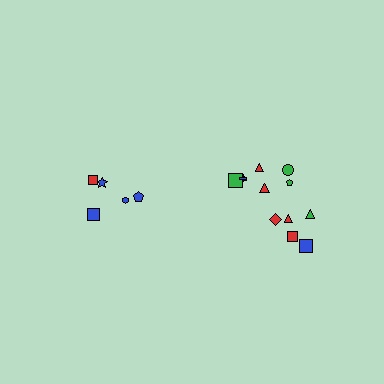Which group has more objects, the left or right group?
The right group.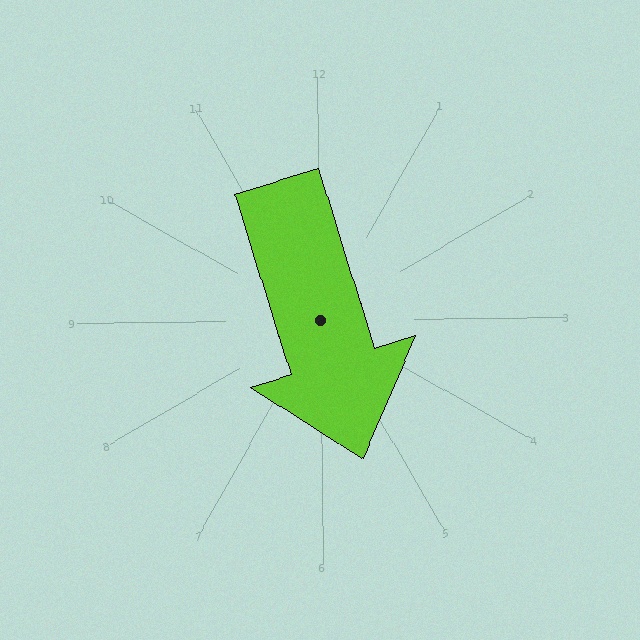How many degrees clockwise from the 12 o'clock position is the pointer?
Approximately 163 degrees.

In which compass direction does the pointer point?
South.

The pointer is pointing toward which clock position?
Roughly 5 o'clock.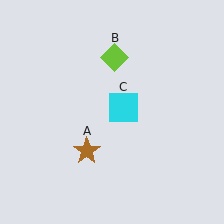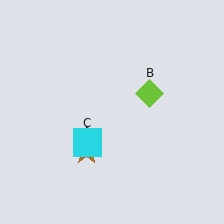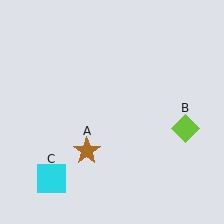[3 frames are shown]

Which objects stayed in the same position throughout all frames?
Brown star (object A) remained stationary.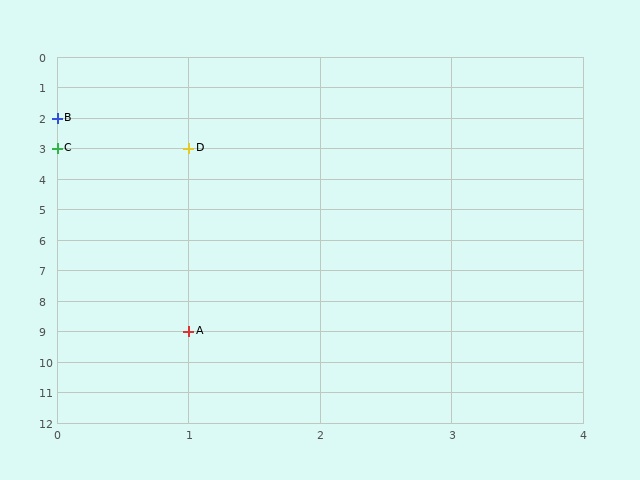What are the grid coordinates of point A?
Point A is at grid coordinates (1, 9).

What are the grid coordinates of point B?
Point B is at grid coordinates (0, 2).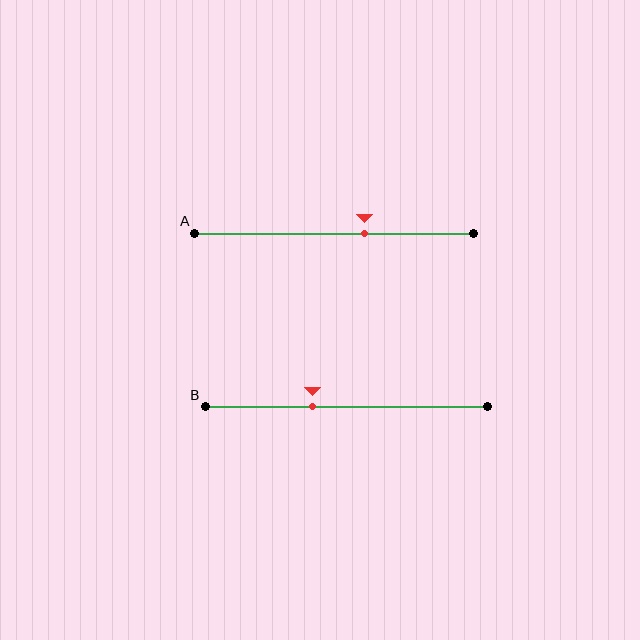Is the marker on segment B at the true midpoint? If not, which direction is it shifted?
No, the marker on segment B is shifted to the left by about 12% of the segment length.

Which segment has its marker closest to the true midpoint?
Segment A has its marker closest to the true midpoint.